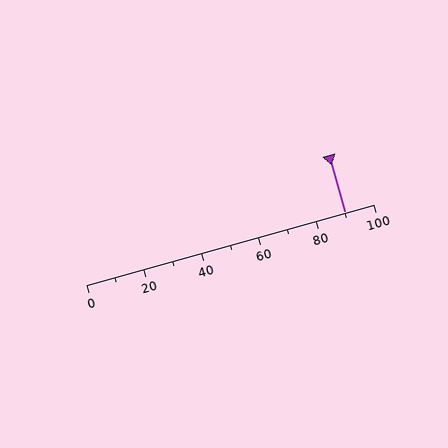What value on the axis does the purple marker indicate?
The marker indicates approximately 90.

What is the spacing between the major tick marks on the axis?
The major ticks are spaced 20 apart.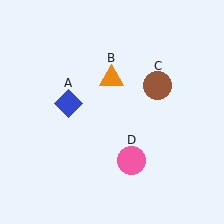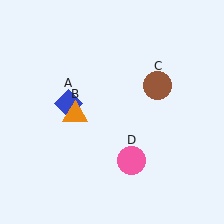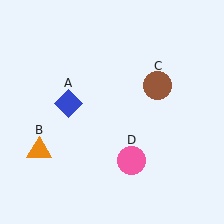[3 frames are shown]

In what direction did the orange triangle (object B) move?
The orange triangle (object B) moved down and to the left.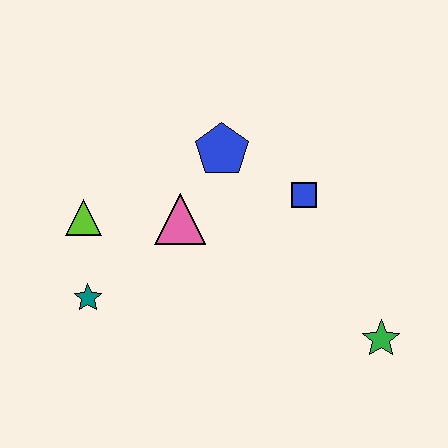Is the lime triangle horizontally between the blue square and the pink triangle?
No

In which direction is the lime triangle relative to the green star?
The lime triangle is to the left of the green star.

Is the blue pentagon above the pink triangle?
Yes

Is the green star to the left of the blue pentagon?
No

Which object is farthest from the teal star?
The green star is farthest from the teal star.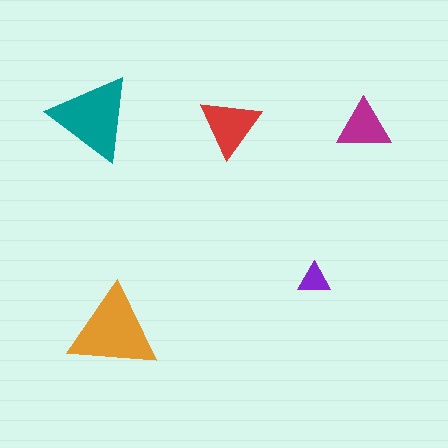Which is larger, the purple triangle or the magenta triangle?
The magenta one.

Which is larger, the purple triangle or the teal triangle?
The teal one.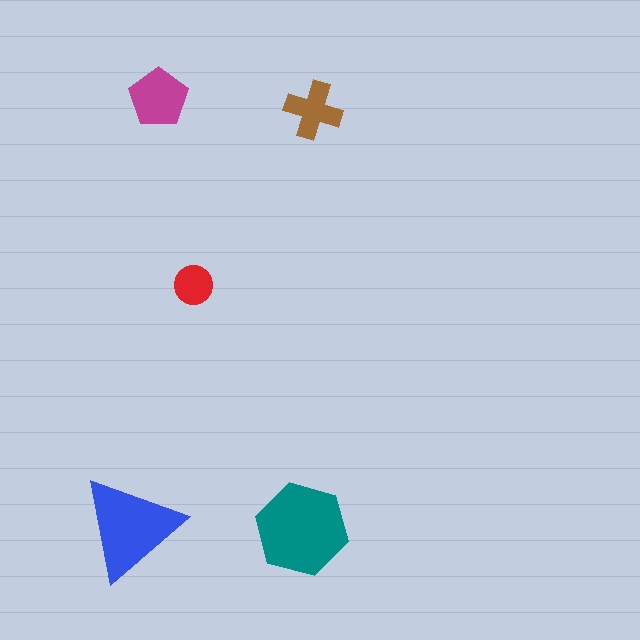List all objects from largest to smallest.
The teal hexagon, the blue triangle, the magenta pentagon, the brown cross, the red circle.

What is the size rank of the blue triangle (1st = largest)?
2nd.